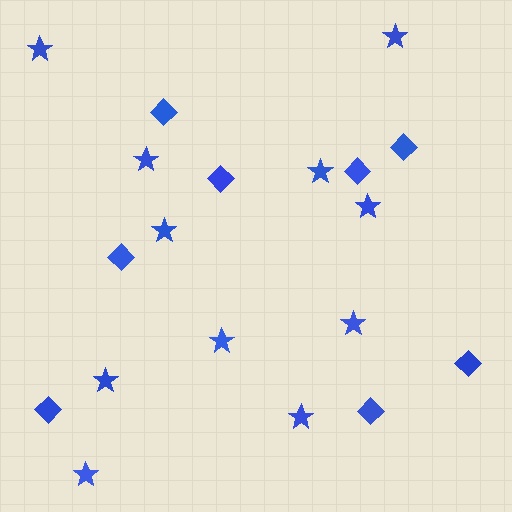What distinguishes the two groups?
There are 2 groups: one group of diamonds (8) and one group of stars (11).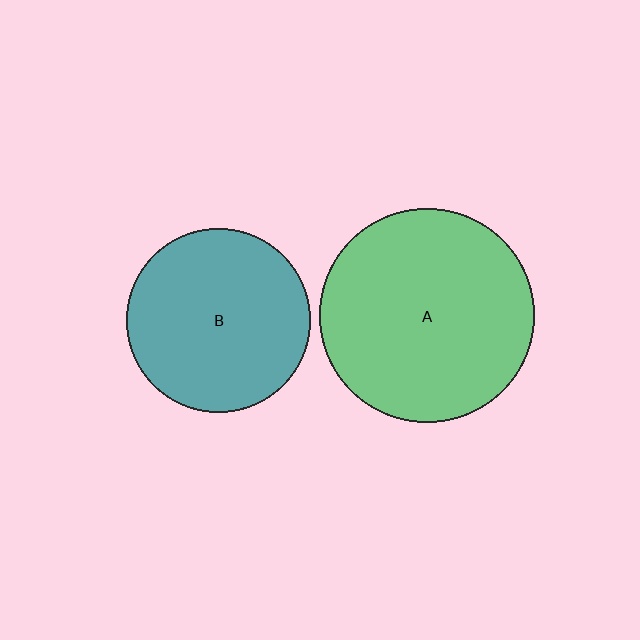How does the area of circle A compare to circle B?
Approximately 1.4 times.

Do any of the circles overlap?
No, none of the circles overlap.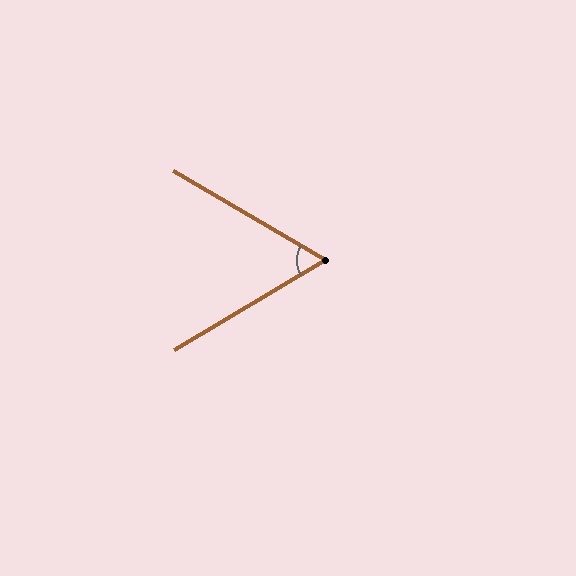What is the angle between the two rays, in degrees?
Approximately 61 degrees.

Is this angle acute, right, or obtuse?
It is acute.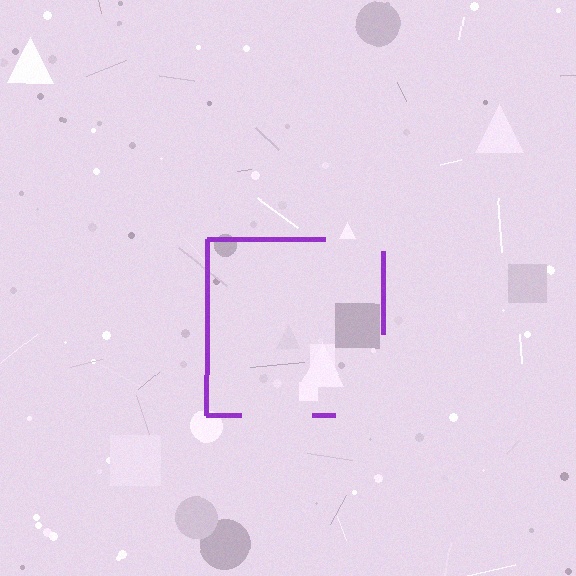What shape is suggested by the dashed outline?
The dashed outline suggests a square.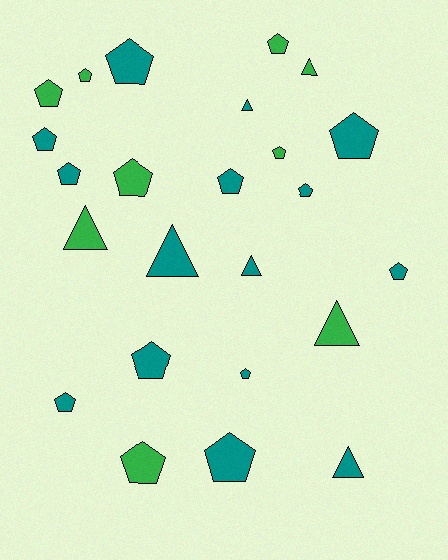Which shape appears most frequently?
Pentagon, with 17 objects.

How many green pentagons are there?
There are 6 green pentagons.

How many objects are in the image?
There are 24 objects.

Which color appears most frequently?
Teal, with 15 objects.